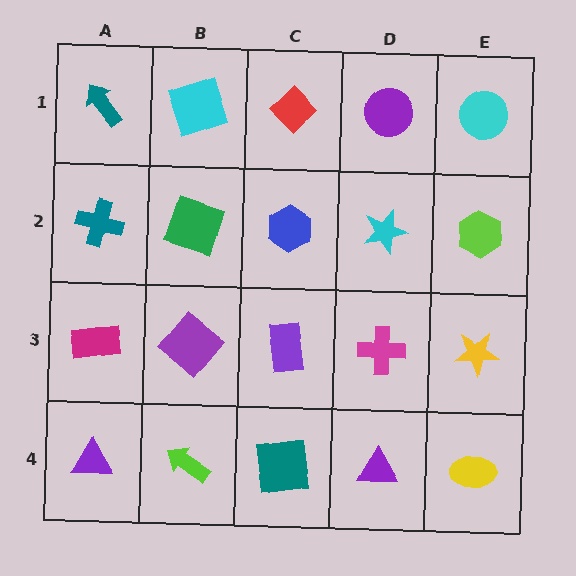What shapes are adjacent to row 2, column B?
A cyan square (row 1, column B), a purple diamond (row 3, column B), a teal cross (row 2, column A), a blue hexagon (row 2, column C).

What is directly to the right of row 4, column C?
A purple triangle.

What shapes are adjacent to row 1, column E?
A lime hexagon (row 2, column E), a purple circle (row 1, column D).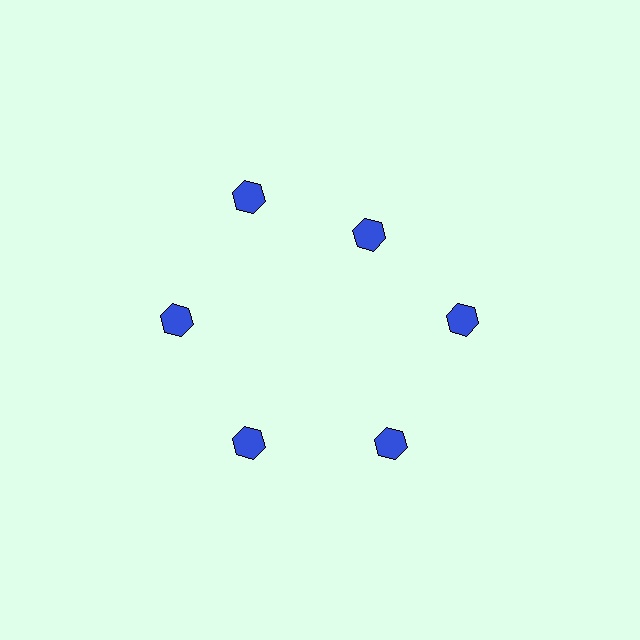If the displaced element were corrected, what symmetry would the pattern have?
It would have 6-fold rotational symmetry — the pattern would map onto itself every 60 degrees.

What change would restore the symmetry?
The symmetry would be restored by moving it outward, back onto the ring so that all 6 hexagons sit at equal angles and equal distance from the center.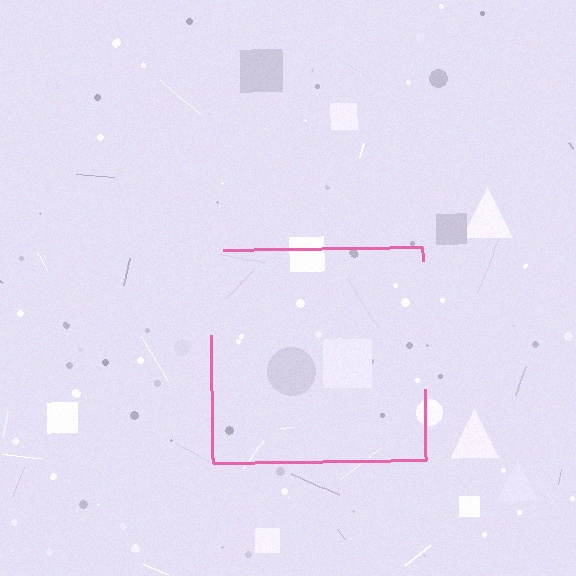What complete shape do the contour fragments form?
The contour fragments form a square.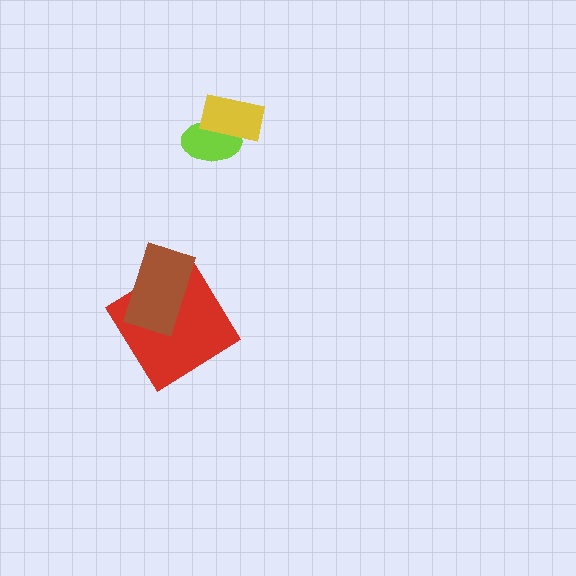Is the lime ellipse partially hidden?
Yes, it is partially covered by another shape.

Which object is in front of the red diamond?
The brown rectangle is in front of the red diamond.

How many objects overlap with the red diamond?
1 object overlaps with the red diamond.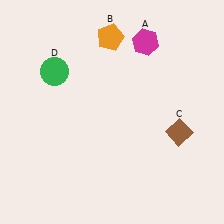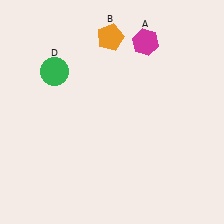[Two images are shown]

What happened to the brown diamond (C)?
The brown diamond (C) was removed in Image 2. It was in the bottom-right area of Image 1.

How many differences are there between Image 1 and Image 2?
There is 1 difference between the two images.